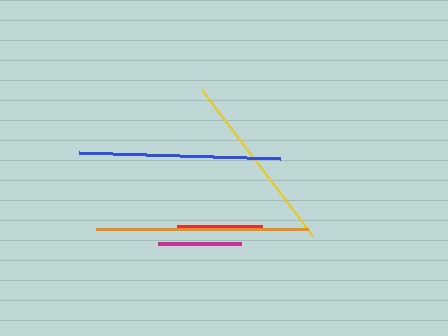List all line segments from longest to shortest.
From longest to shortest: orange, blue, yellow, red, magenta.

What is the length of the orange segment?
The orange segment is approximately 212 pixels long.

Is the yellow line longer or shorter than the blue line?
The blue line is longer than the yellow line.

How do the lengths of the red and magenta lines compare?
The red and magenta lines are approximately the same length.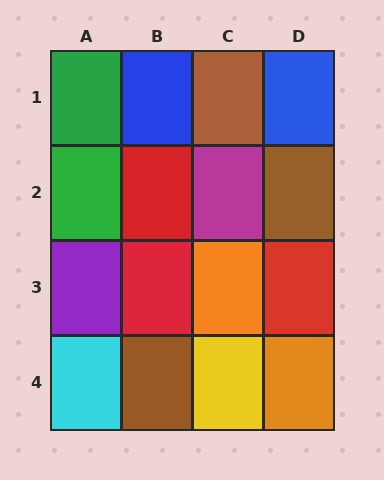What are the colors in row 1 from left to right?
Green, blue, brown, blue.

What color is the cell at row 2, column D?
Brown.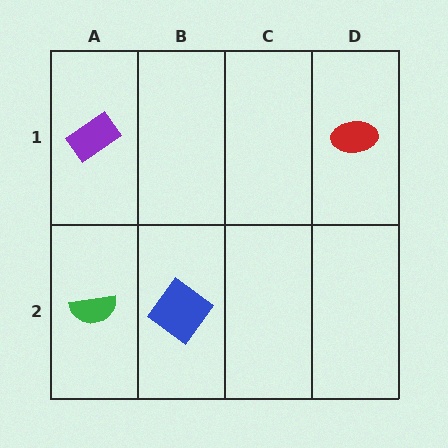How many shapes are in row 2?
2 shapes.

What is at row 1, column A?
A purple rectangle.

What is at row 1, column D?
A red ellipse.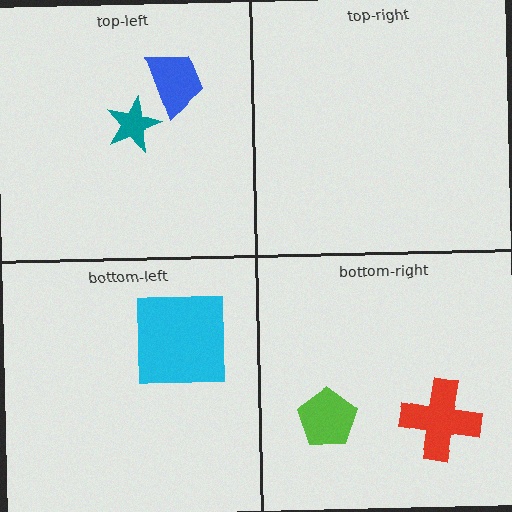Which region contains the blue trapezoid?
The top-left region.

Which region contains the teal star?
The top-left region.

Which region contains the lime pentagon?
The bottom-right region.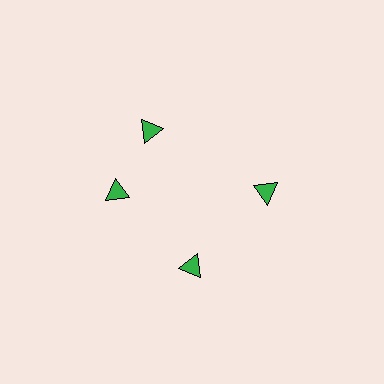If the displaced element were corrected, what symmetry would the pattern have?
It would have 4-fold rotational symmetry — the pattern would map onto itself every 90 degrees.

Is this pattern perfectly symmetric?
No. The 4 green triangles are arranged in a ring, but one element near the 12 o'clock position is rotated out of alignment along the ring, breaking the 4-fold rotational symmetry.